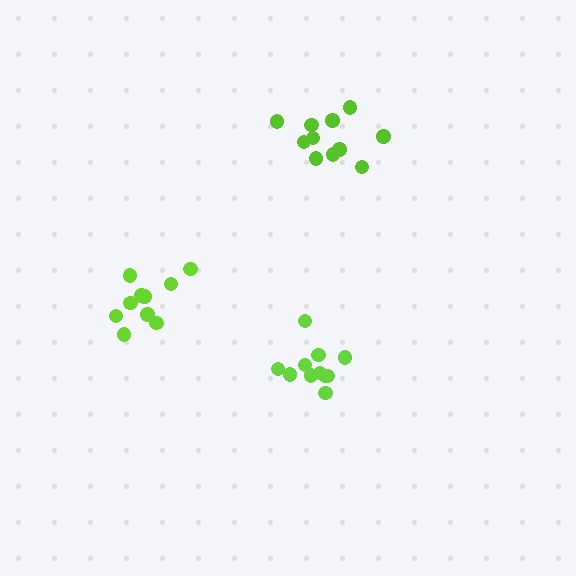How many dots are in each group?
Group 1: 10 dots, Group 2: 11 dots, Group 3: 11 dots (32 total).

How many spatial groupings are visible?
There are 3 spatial groupings.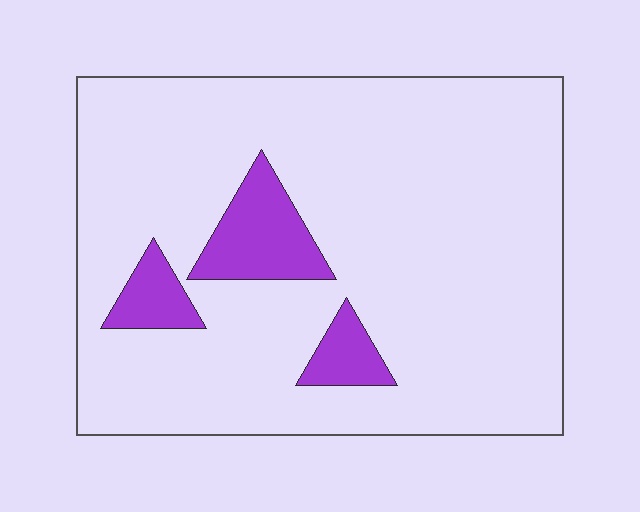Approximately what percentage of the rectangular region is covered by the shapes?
Approximately 10%.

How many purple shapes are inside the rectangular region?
3.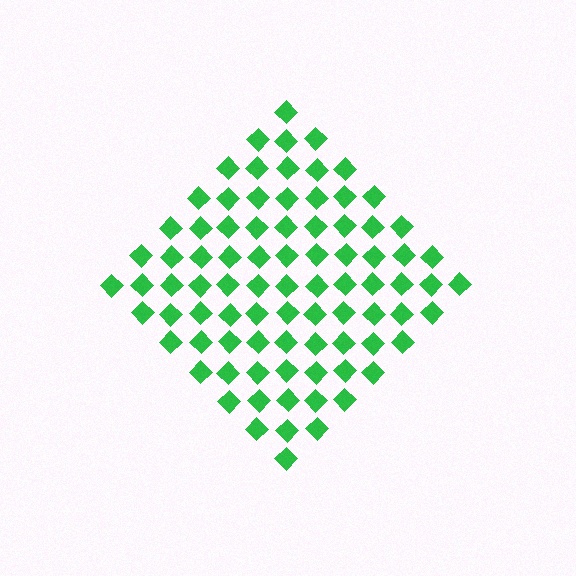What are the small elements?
The small elements are diamonds.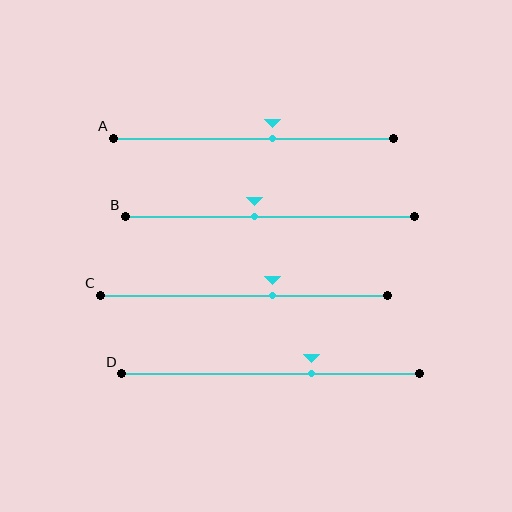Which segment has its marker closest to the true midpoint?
Segment B has its marker closest to the true midpoint.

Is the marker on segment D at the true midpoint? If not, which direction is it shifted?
No, the marker on segment D is shifted to the right by about 14% of the segment length.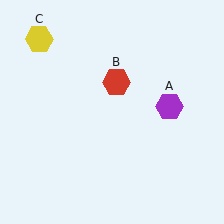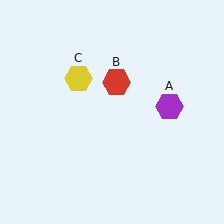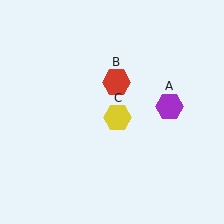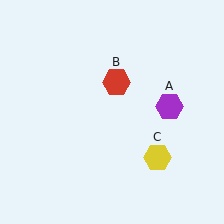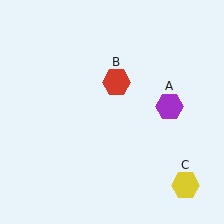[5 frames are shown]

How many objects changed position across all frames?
1 object changed position: yellow hexagon (object C).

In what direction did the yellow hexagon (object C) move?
The yellow hexagon (object C) moved down and to the right.